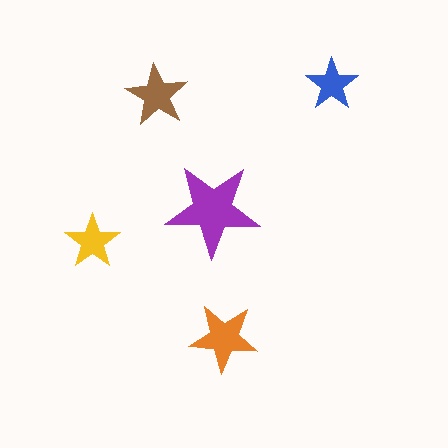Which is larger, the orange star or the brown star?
The orange one.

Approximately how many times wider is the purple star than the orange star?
About 1.5 times wider.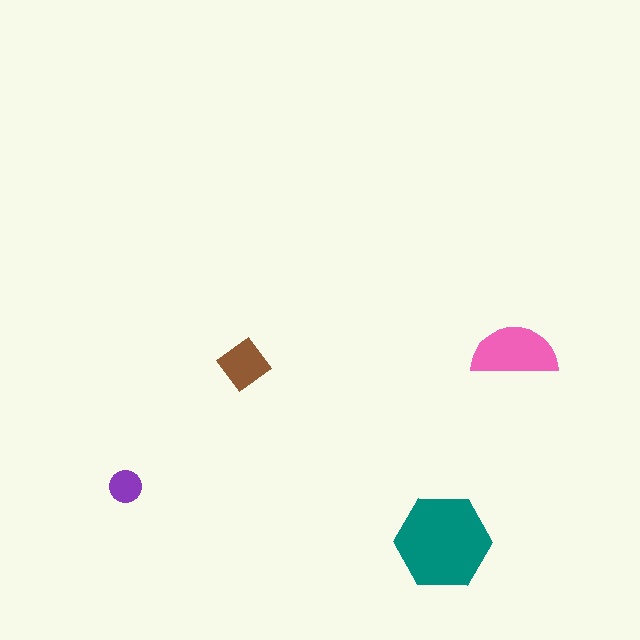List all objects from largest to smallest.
The teal hexagon, the pink semicircle, the brown diamond, the purple circle.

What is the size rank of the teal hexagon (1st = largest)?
1st.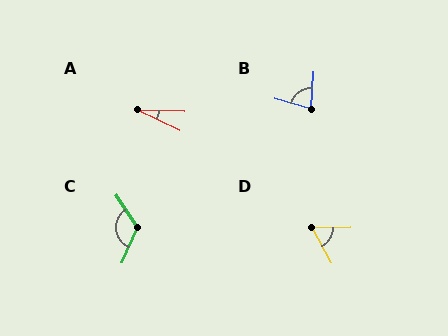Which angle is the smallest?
A, at approximately 24 degrees.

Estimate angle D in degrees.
Approximately 63 degrees.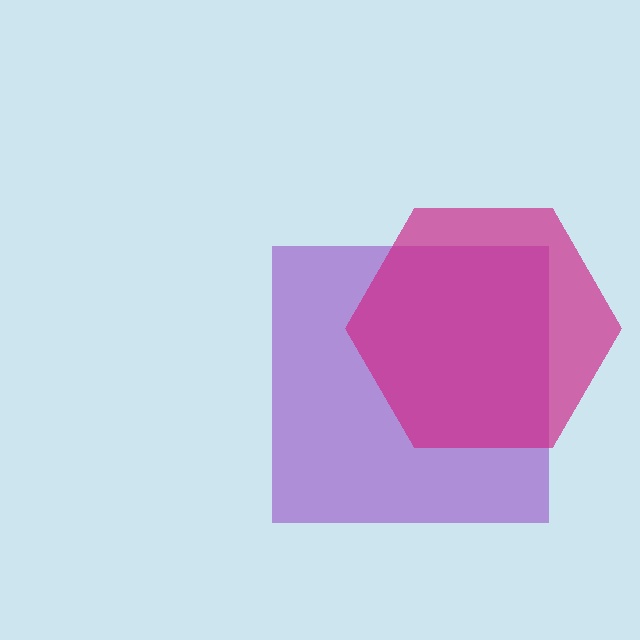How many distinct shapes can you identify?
There are 2 distinct shapes: a purple square, a magenta hexagon.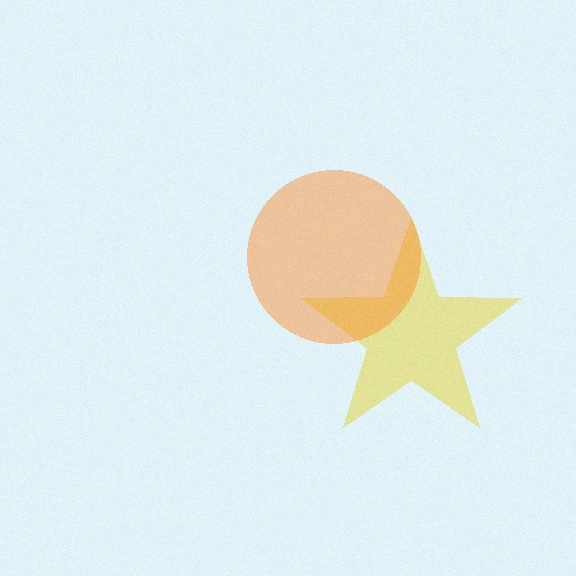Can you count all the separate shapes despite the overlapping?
Yes, there are 2 separate shapes.